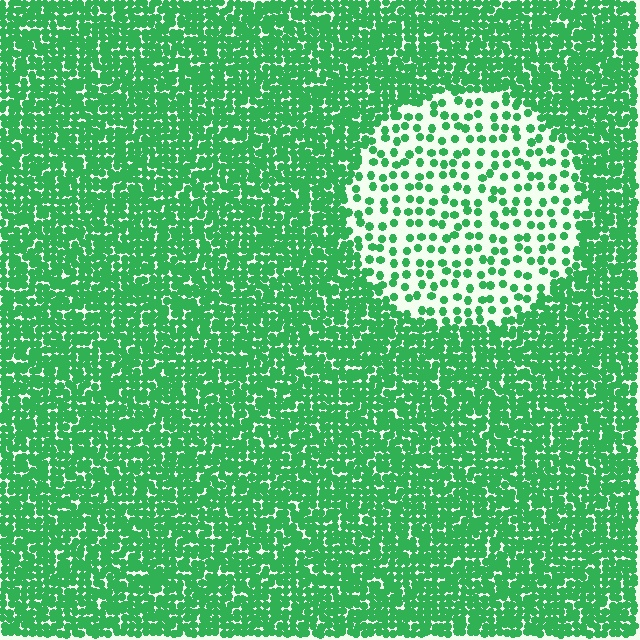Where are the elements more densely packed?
The elements are more densely packed outside the circle boundary.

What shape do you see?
I see a circle.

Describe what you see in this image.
The image contains small green elements arranged at two different densities. A circle-shaped region is visible where the elements are less densely packed than the surrounding area.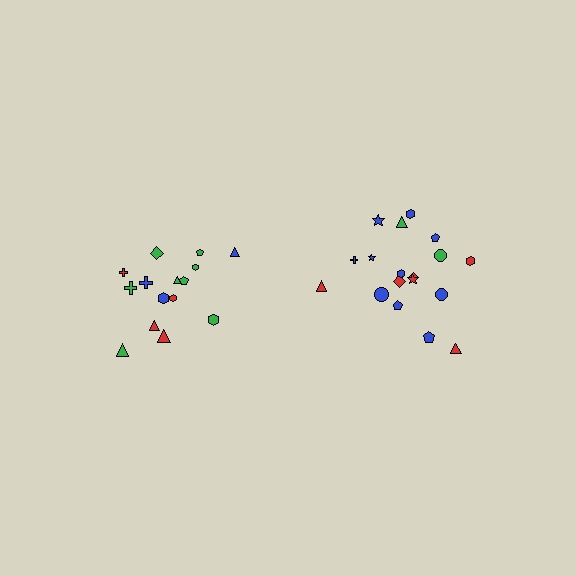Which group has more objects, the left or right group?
The right group.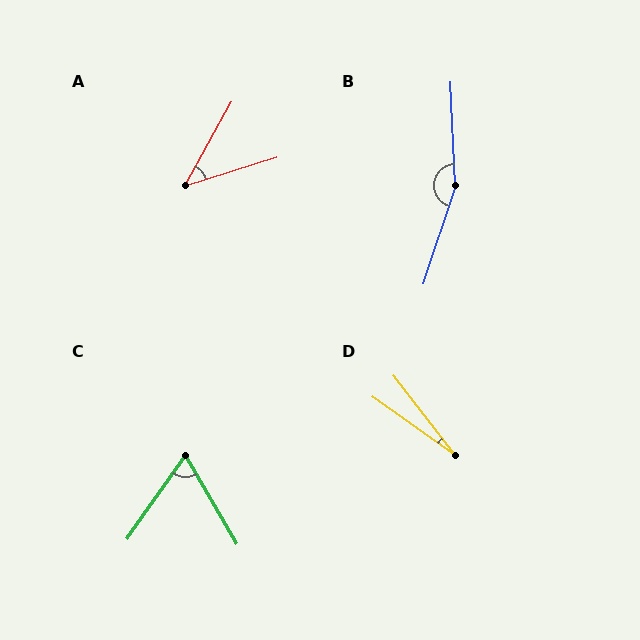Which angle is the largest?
B, at approximately 159 degrees.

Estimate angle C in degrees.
Approximately 65 degrees.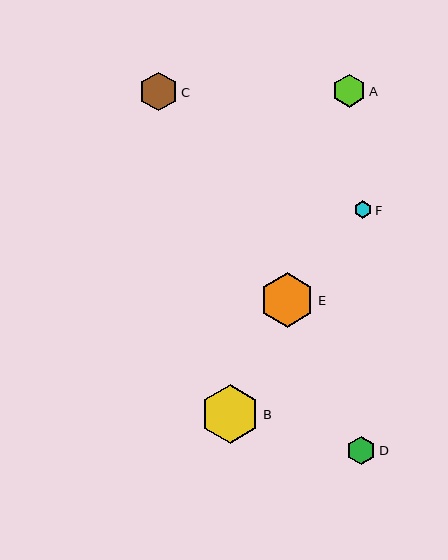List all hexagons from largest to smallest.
From largest to smallest: B, E, C, A, D, F.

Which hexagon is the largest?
Hexagon B is the largest with a size of approximately 59 pixels.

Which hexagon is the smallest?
Hexagon F is the smallest with a size of approximately 17 pixels.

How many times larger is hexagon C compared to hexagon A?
Hexagon C is approximately 1.2 times the size of hexagon A.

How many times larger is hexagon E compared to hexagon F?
Hexagon E is approximately 3.1 times the size of hexagon F.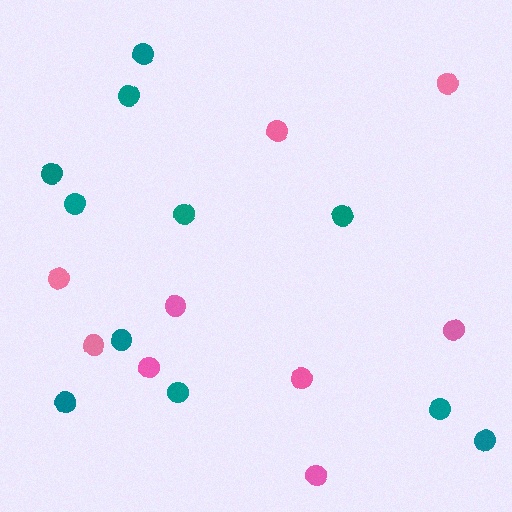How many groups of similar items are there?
There are 2 groups: one group of pink circles (9) and one group of teal circles (11).